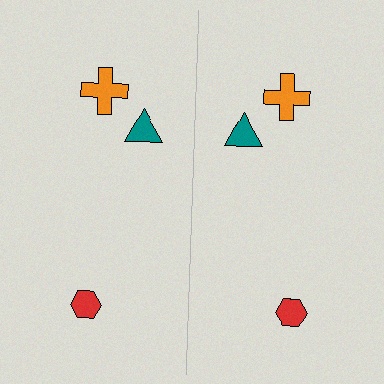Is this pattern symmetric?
Yes, this pattern has bilateral (reflection) symmetry.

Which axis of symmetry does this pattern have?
The pattern has a vertical axis of symmetry running through the center of the image.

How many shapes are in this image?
There are 6 shapes in this image.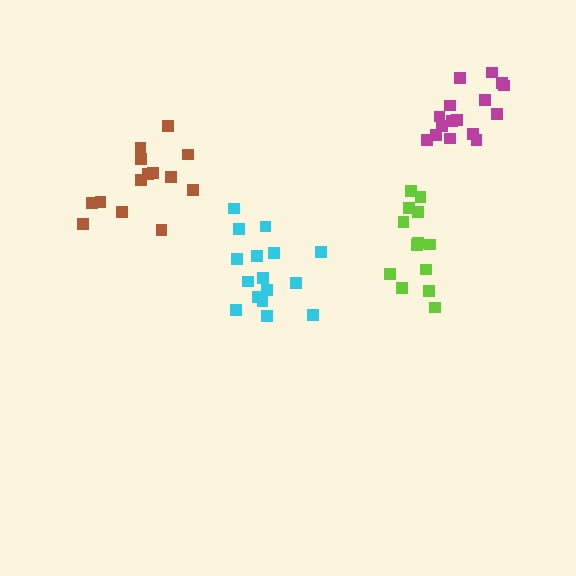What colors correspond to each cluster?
The clusters are colored: lime, brown, magenta, cyan.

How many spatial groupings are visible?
There are 4 spatial groupings.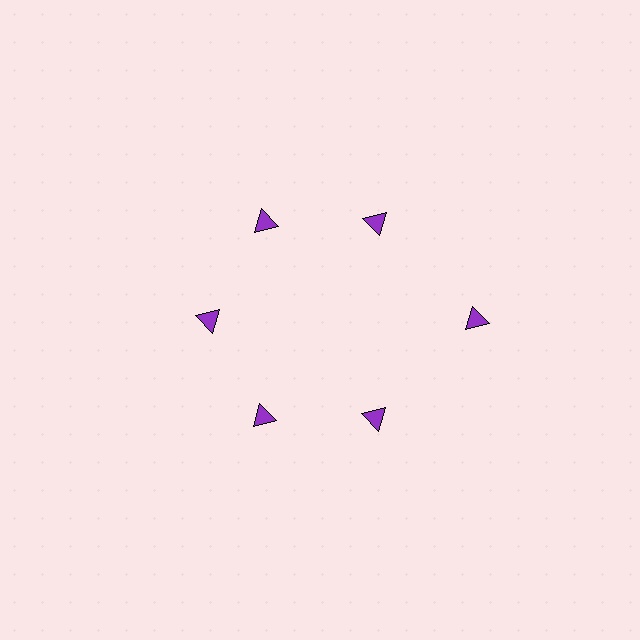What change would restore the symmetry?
The symmetry would be restored by moving it inward, back onto the ring so that all 6 triangles sit at equal angles and equal distance from the center.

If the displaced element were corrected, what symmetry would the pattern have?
It would have 6-fold rotational symmetry — the pattern would map onto itself every 60 degrees.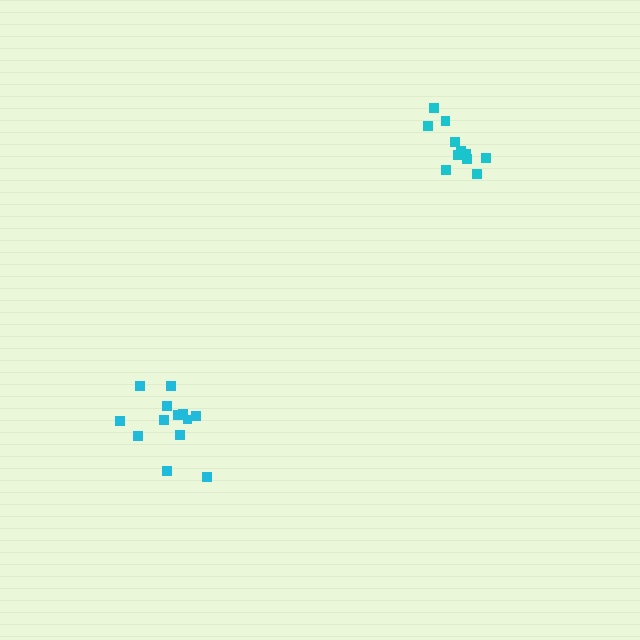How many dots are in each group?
Group 1: 13 dots, Group 2: 11 dots (24 total).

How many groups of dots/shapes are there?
There are 2 groups.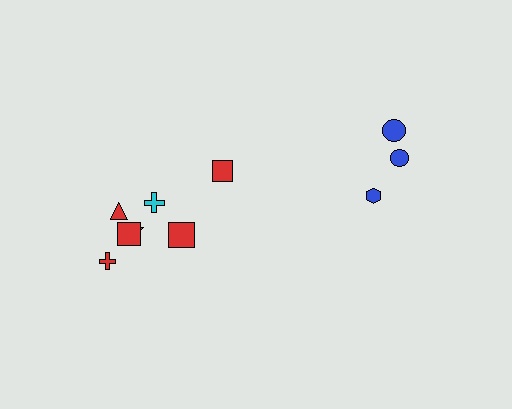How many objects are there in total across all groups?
There are 10 objects.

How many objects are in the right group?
There are 3 objects.